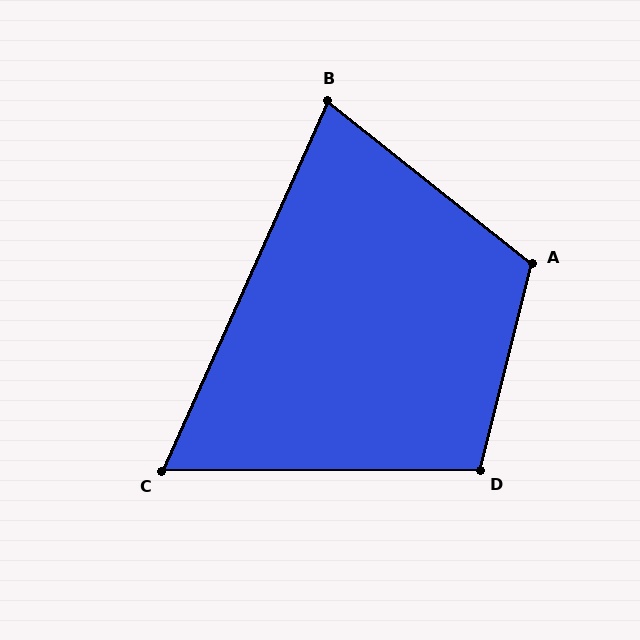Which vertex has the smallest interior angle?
C, at approximately 66 degrees.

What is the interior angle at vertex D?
Approximately 105 degrees (obtuse).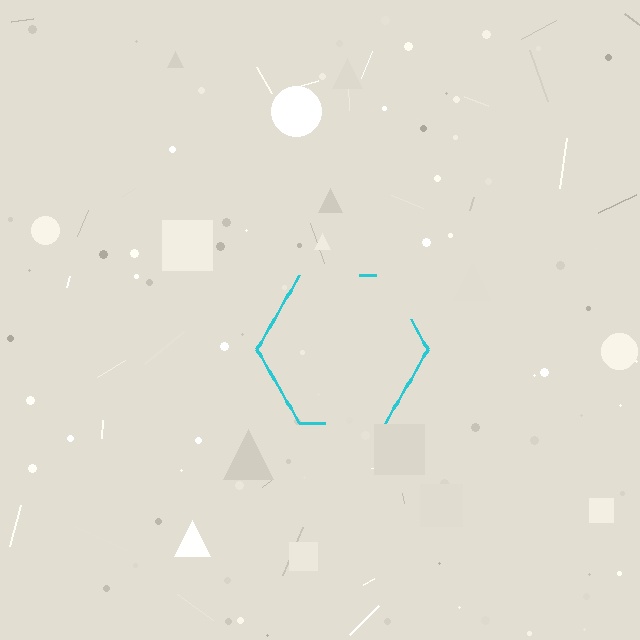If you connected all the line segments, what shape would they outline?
They would outline a hexagon.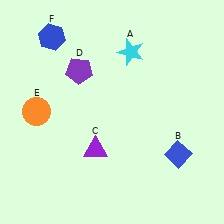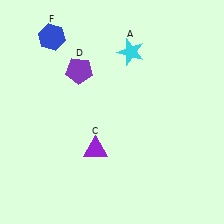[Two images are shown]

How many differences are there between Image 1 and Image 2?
There are 2 differences between the two images.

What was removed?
The blue diamond (B), the orange circle (E) were removed in Image 2.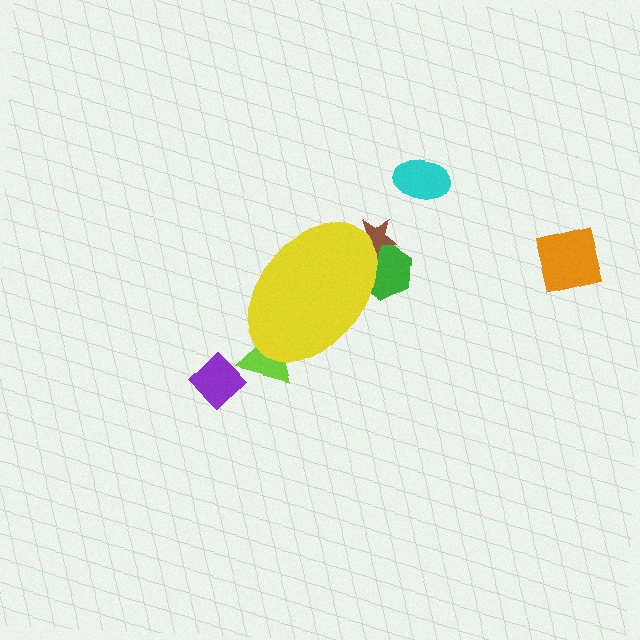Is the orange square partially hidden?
No, the orange square is fully visible.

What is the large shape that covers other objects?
A yellow ellipse.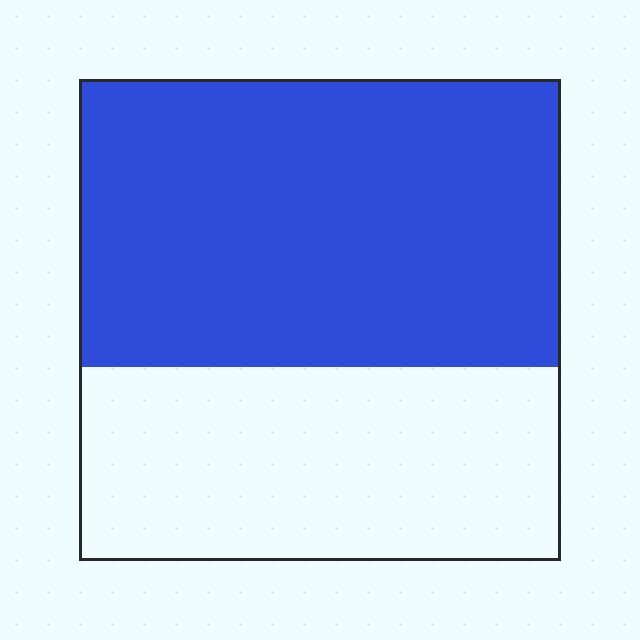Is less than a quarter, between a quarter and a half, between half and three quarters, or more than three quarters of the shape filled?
Between half and three quarters.